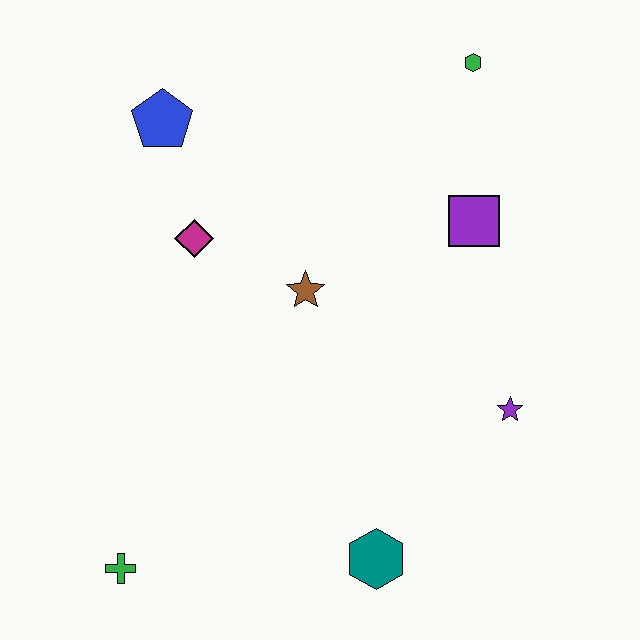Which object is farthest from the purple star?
The blue pentagon is farthest from the purple star.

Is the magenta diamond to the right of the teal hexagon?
No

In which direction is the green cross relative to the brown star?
The green cross is below the brown star.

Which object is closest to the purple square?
The green hexagon is closest to the purple square.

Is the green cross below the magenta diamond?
Yes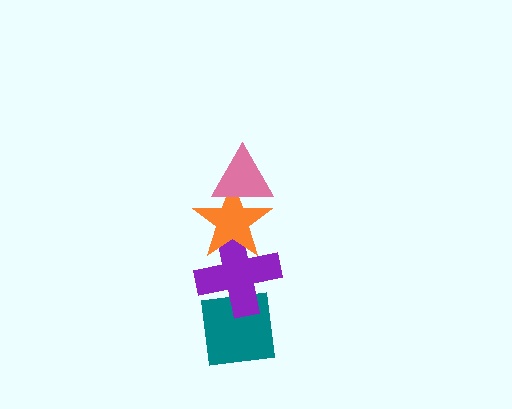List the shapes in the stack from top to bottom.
From top to bottom: the pink triangle, the orange star, the purple cross, the teal square.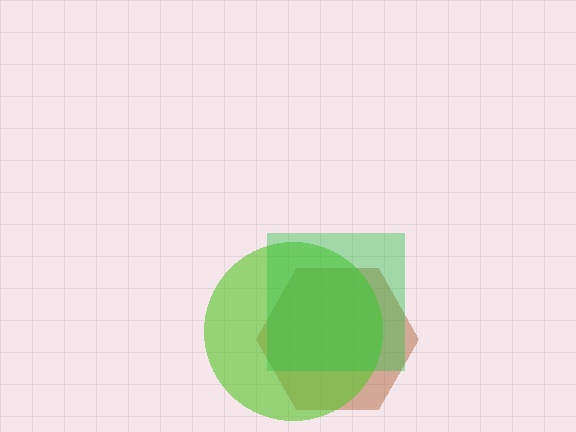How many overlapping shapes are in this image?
There are 3 overlapping shapes in the image.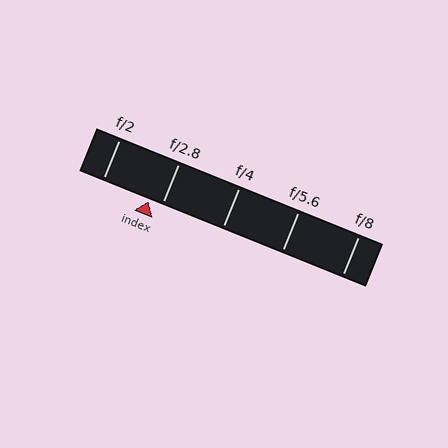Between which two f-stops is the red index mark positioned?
The index mark is between f/2 and f/2.8.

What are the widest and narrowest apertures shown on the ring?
The widest aperture shown is f/2 and the narrowest is f/8.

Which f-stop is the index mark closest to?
The index mark is closest to f/2.8.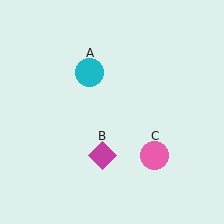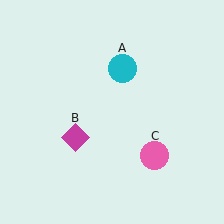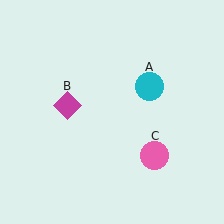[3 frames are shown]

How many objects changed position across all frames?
2 objects changed position: cyan circle (object A), magenta diamond (object B).